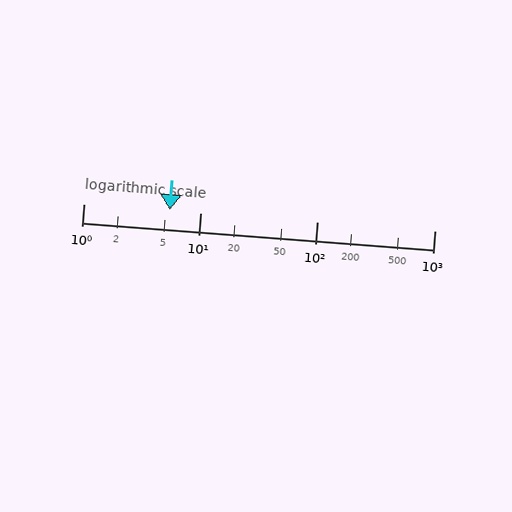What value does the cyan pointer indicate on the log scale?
The pointer indicates approximately 5.5.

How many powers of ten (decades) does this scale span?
The scale spans 3 decades, from 1 to 1000.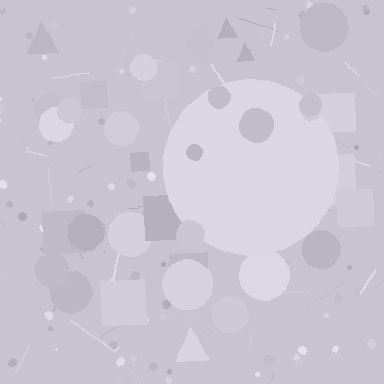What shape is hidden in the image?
A circle is hidden in the image.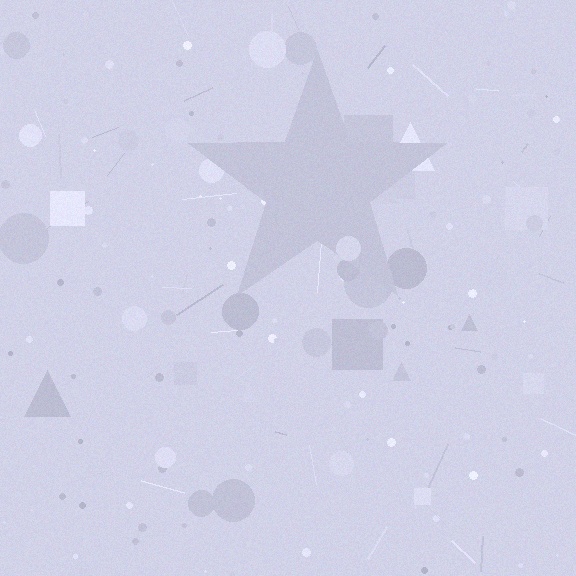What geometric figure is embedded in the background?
A star is embedded in the background.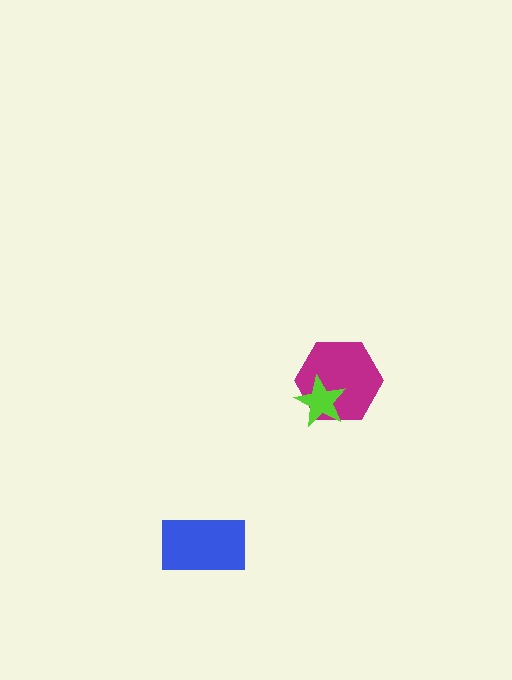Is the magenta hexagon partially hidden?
Yes, it is partially covered by another shape.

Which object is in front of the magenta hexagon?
The lime star is in front of the magenta hexagon.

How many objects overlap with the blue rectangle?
0 objects overlap with the blue rectangle.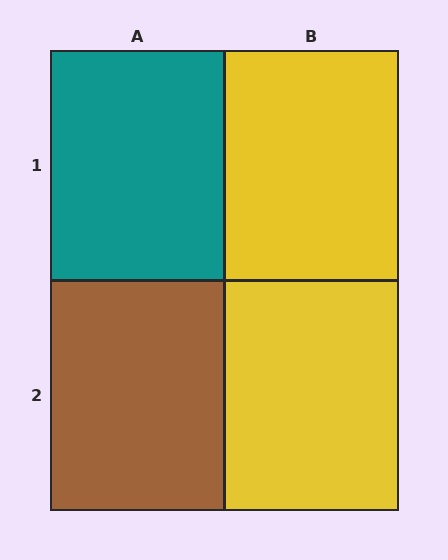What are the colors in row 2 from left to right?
Brown, yellow.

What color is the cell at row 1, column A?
Teal.